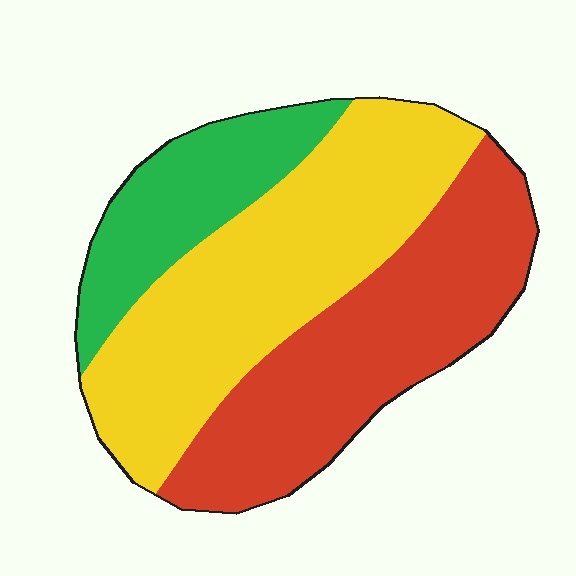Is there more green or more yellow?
Yellow.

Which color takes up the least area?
Green, at roughly 20%.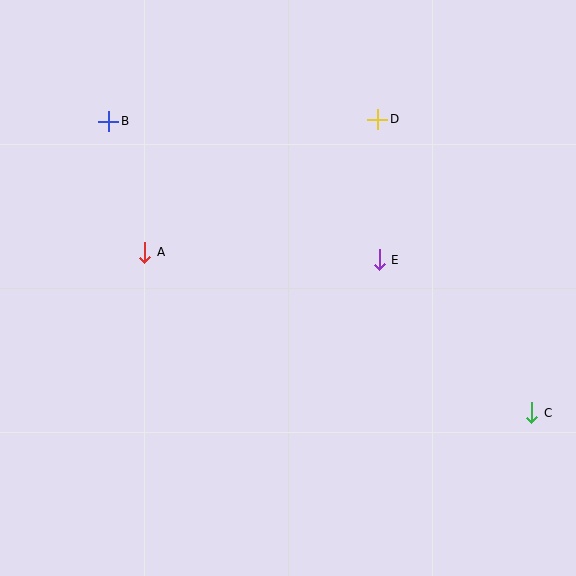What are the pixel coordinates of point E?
Point E is at (379, 260).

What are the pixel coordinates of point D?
Point D is at (378, 119).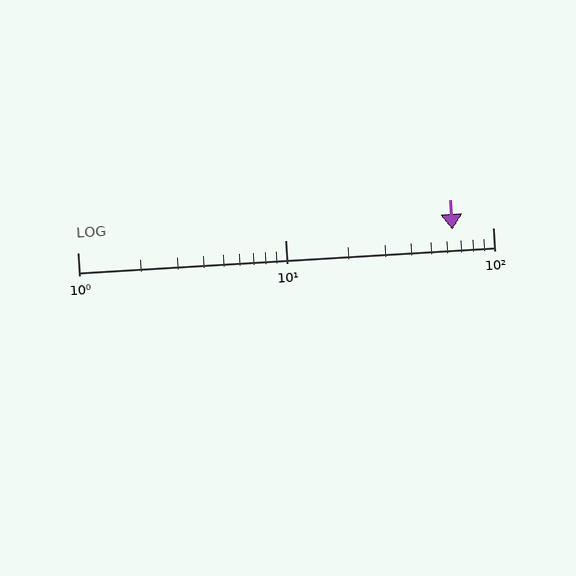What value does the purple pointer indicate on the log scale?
The pointer indicates approximately 64.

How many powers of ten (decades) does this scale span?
The scale spans 2 decades, from 1 to 100.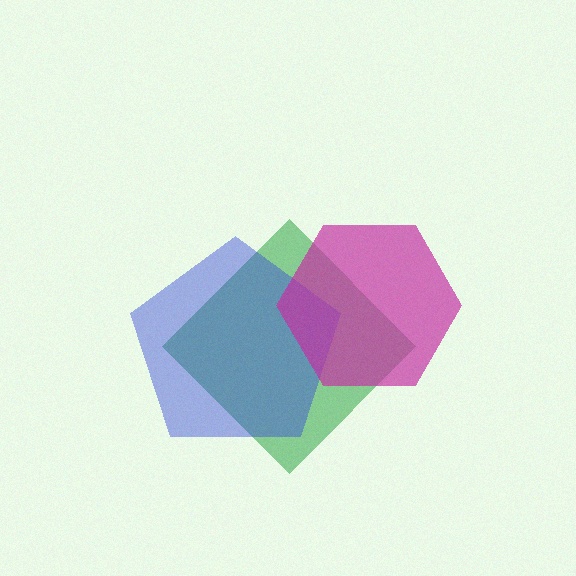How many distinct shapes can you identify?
There are 3 distinct shapes: a green diamond, a blue pentagon, a magenta hexagon.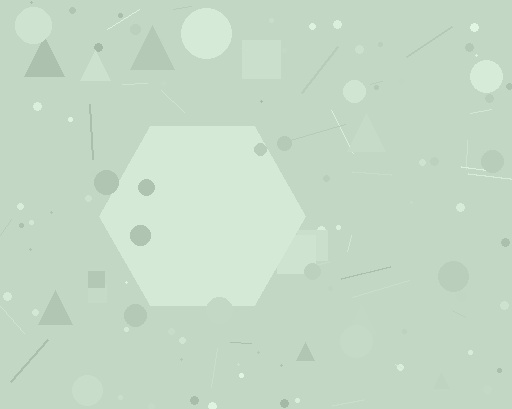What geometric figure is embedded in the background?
A hexagon is embedded in the background.